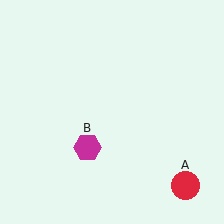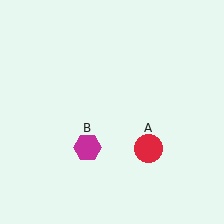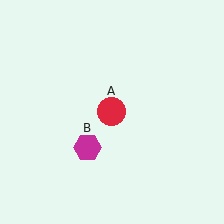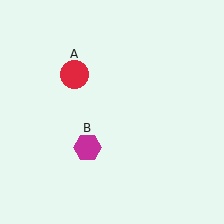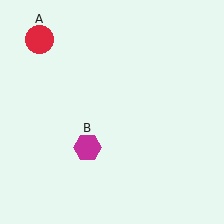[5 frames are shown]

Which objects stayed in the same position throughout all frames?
Magenta hexagon (object B) remained stationary.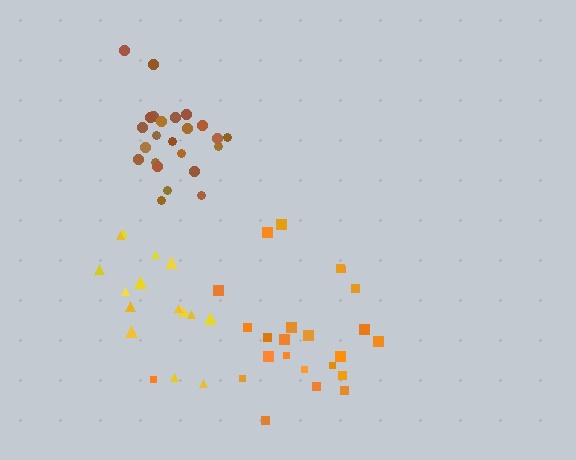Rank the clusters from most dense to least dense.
brown, yellow, orange.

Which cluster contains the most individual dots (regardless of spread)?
Orange (24).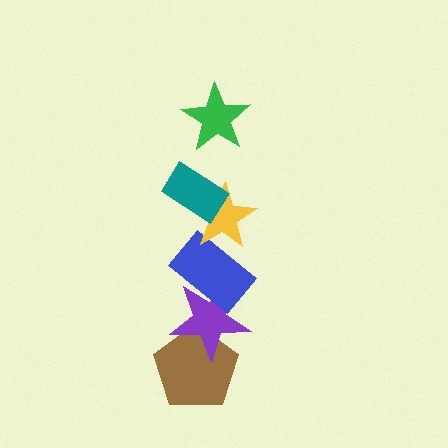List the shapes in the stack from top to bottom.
From top to bottom: the green star, the teal rectangle, the yellow star, the blue rectangle, the purple star, the brown pentagon.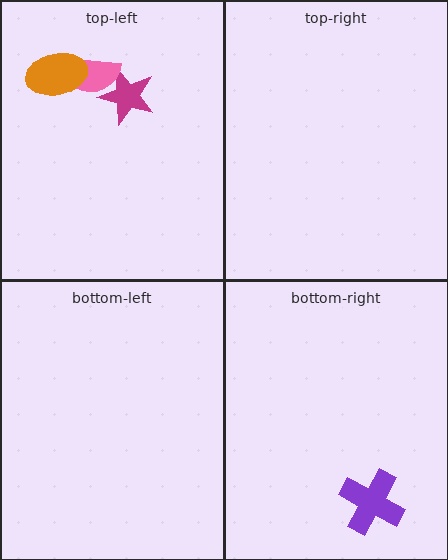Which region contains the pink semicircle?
The top-left region.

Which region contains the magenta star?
The top-left region.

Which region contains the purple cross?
The bottom-right region.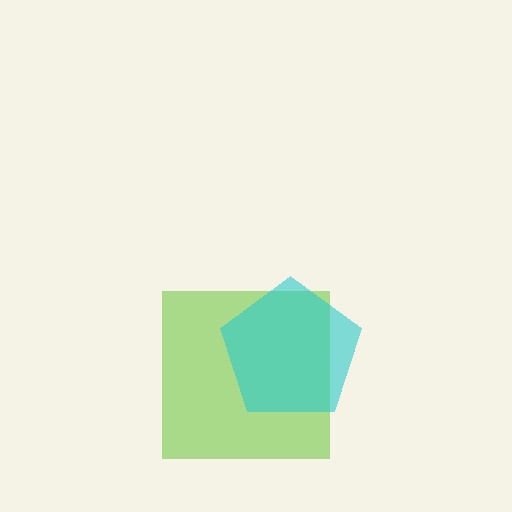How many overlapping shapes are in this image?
There are 2 overlapping shapes in the image.